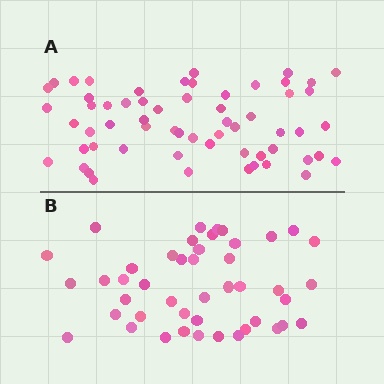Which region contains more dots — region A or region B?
Region A (the top region) has more dots.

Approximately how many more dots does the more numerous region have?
Region A has approximately 15 more dots than region B.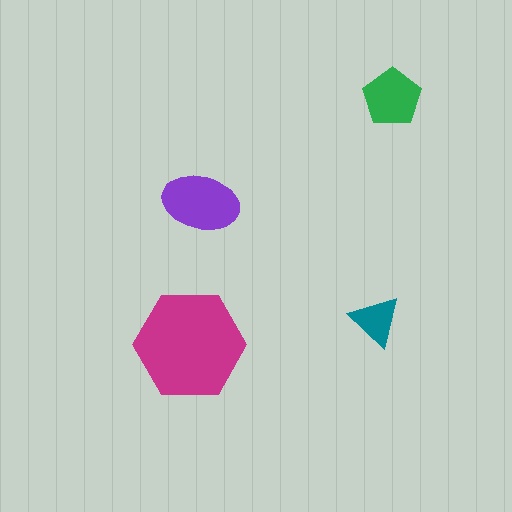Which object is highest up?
The green pentagon is topmost.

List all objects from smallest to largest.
The teal triangle, the green pentagon, the purple ellipse, the magenta hexagon.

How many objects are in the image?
There are 4 objects in the image.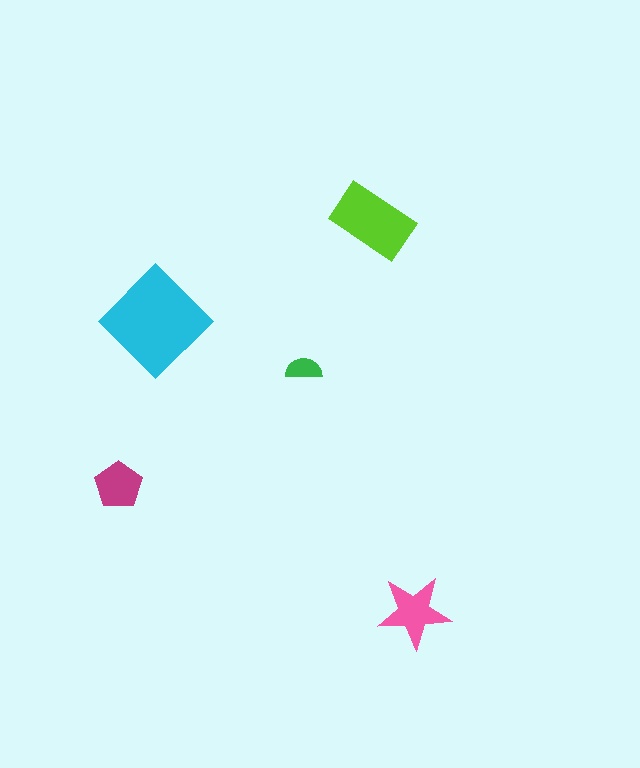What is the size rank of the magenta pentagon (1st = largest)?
4th.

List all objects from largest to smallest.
The cyan diamond, the lime rectangle, the pink star, the magenta pentagon, the green semicircle.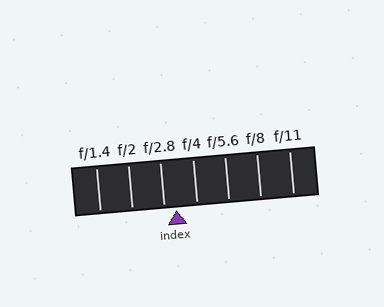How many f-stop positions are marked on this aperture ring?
There are 7 f-stop positions marked.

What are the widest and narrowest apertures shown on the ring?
The widest aperture shown is f/1.4 and the narrowest is f/11.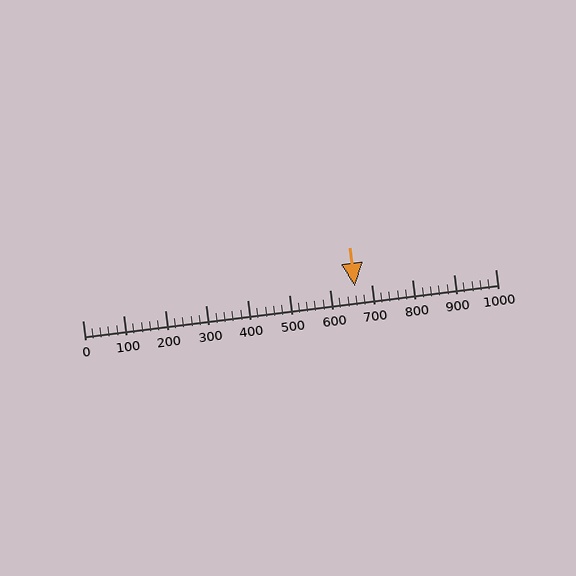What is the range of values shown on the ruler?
The ruler shows values from 0 to 1000.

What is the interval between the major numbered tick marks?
The major tick marks are spaced 100 units apart.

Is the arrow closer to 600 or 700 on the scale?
The arrow is closer to 700.